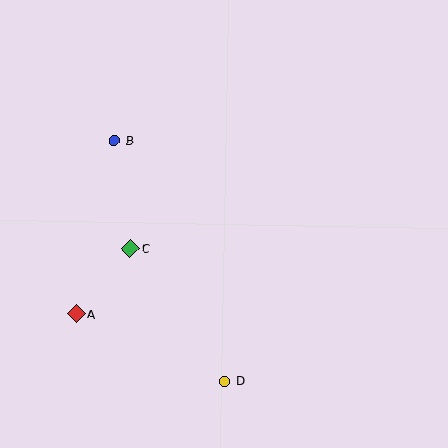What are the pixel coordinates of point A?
Point A is at (77, 314).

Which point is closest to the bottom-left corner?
Point A is closest to the bottom-left corner.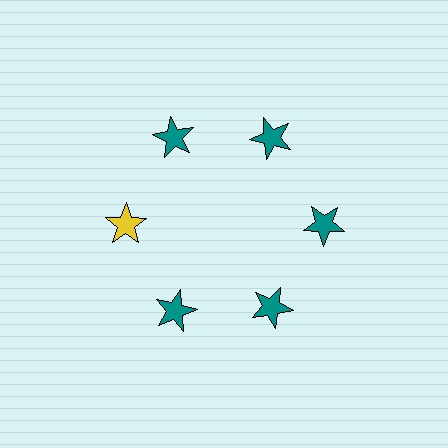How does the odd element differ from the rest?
It has a different color: yellow instead of teal.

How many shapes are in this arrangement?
There are 6 shapes arranged in a ring pattern.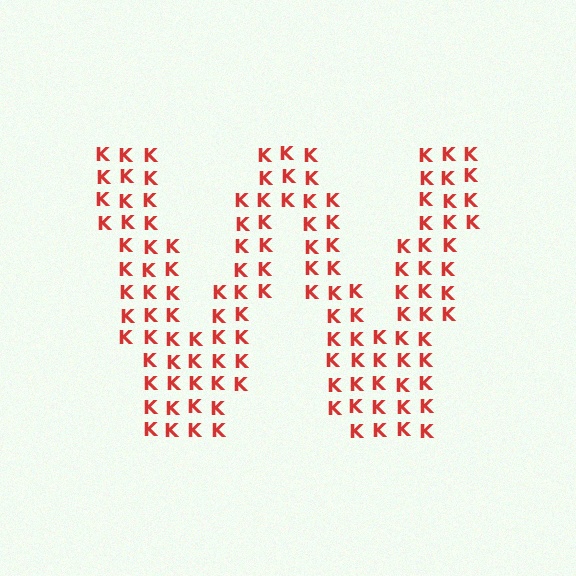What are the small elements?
The small elements are letter K's.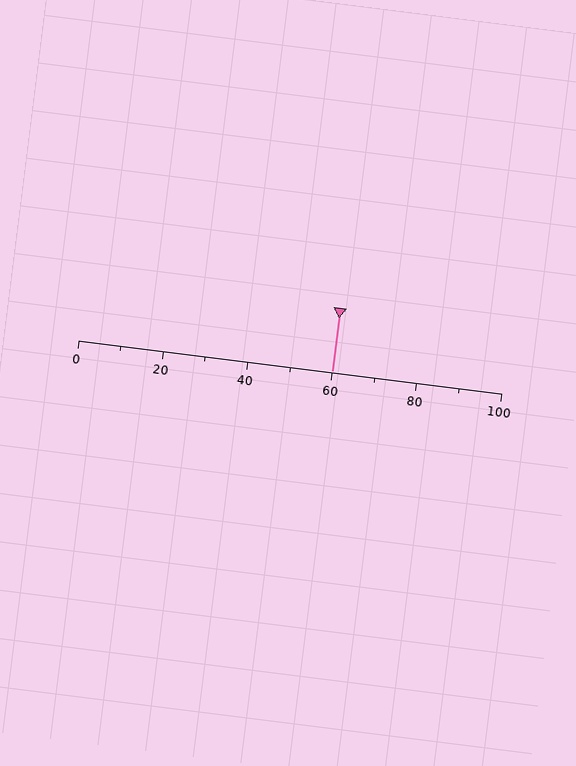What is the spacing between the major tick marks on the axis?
The major ticks are spaced 20 apart.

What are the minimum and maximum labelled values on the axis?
The axis runs from 0 to 100.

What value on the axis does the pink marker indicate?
The marker indicates approximately 60.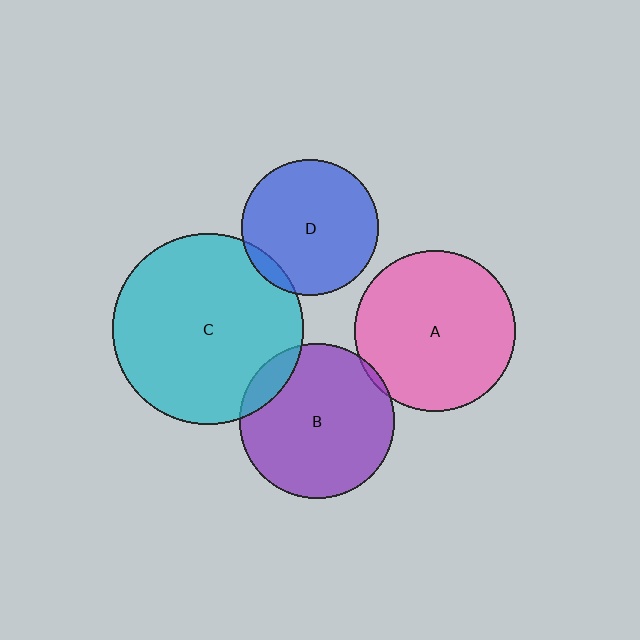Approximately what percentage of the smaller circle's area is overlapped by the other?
Approximately 10%.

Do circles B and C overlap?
Yes.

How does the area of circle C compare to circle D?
Approximately 2.0 times.